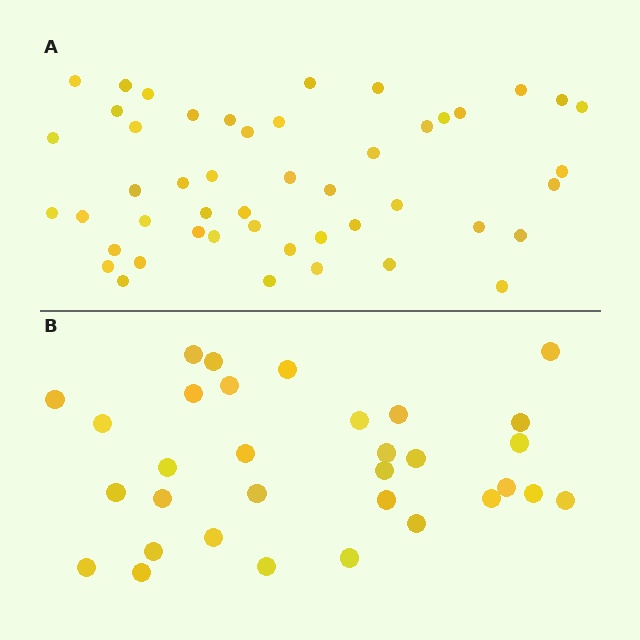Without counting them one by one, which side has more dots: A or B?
Region A (the top region) has more dots.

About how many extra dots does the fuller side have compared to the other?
Region A has approximately 15 more dots than region B.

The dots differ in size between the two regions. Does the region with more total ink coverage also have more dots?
No. Region B has more total ink coverage because its dots are larger, but region A actually contains more individual dots. Total area can be misleading — the number of items is what matters here.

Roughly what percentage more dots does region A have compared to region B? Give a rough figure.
About 50% more.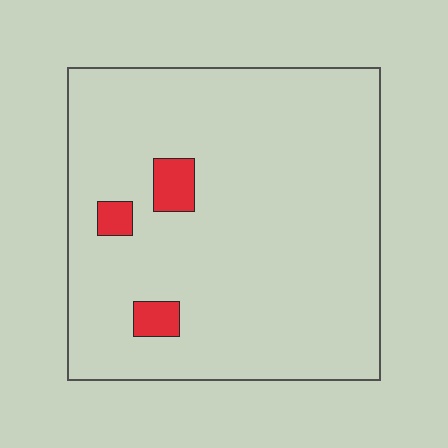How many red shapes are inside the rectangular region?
3.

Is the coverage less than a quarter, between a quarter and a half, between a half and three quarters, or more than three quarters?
Less than a quarter.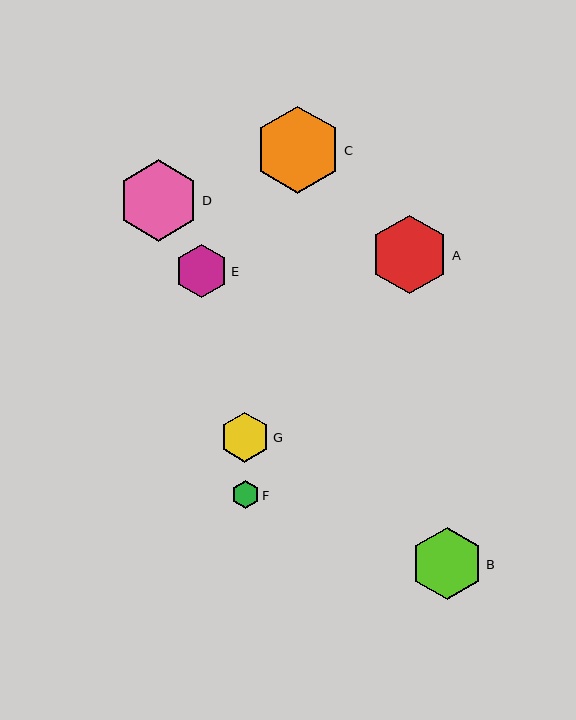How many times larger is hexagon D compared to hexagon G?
Hexagon D is approximately 1.6 times the size of hexagon G.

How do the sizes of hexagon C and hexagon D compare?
Hexagon C and hexagon D are approximately the same size.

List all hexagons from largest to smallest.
From largest to smallest: C, D, A, B, E, G, F.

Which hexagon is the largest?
Hexagon C is the largest with a size of approximately 87 pixels.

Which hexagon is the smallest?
Hexagon F is the smallest with a size of approximately 28 pixels.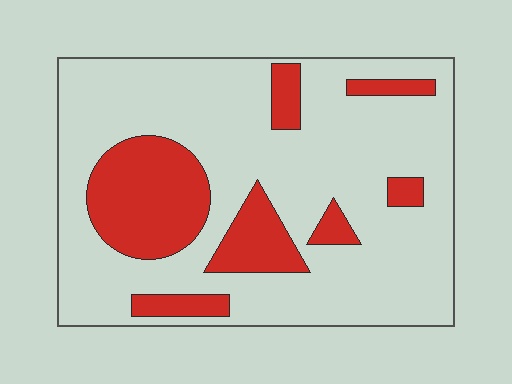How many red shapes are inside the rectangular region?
7.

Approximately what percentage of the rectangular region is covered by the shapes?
Approximately 25%.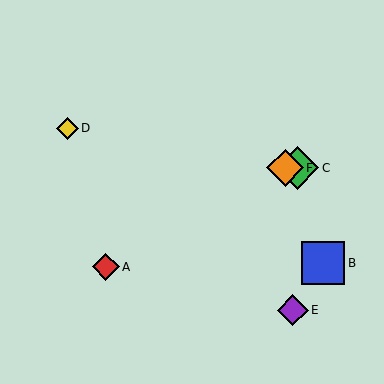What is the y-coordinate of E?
Object E is at y≈310.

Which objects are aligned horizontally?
Objects C, F are aligned horizontally.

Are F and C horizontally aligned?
Yes, both are at y≈168.